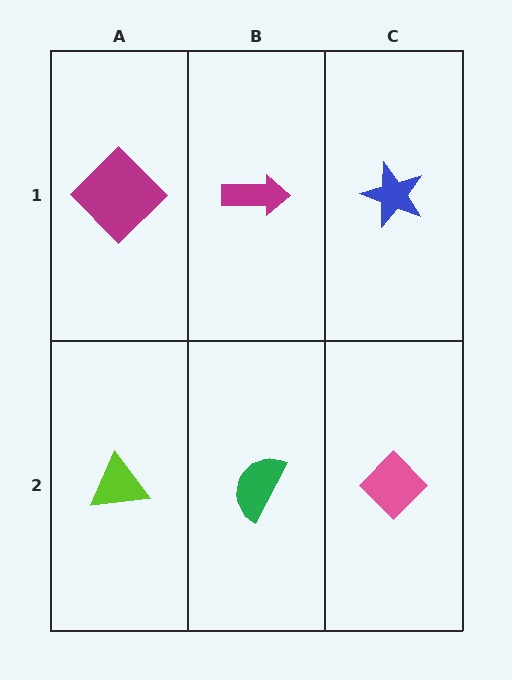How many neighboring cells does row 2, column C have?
2.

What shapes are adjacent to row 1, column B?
A green semicircle (row 2, column B), a magenta diamond (row 1, column A), a blue star (row 1, column C).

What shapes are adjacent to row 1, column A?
A lime triangle (row 2, column A), a magenta arrow (row 1, column B).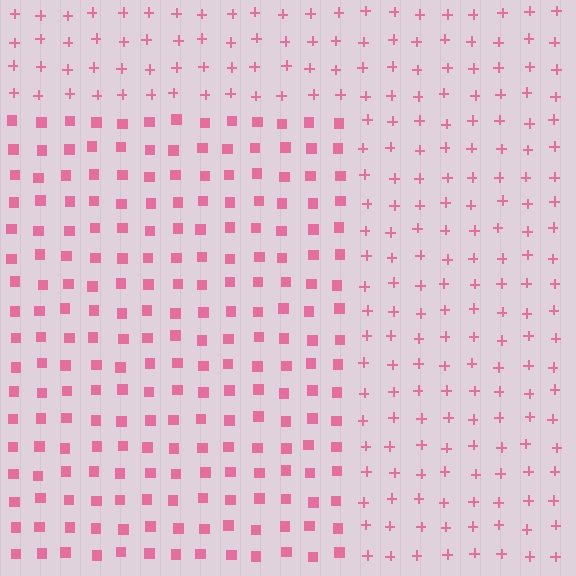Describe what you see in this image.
The image is filled with small pink elements arranged in a uniform grid. A rectangle-shaped region contains squares, while the surrounding area contains plus signs. The boundary is defined purely by the change in element shape.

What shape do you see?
I see a rectangle.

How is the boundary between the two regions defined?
The boundary is defined by a change in element shape: squares inside vs. plus signs outside. All elements share the same color and spacing.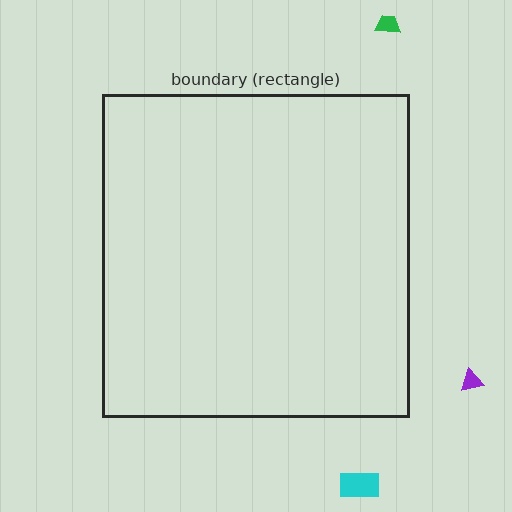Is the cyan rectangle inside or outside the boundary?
Outside.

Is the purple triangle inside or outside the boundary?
Outside.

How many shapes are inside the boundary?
0 inside, 3 outside.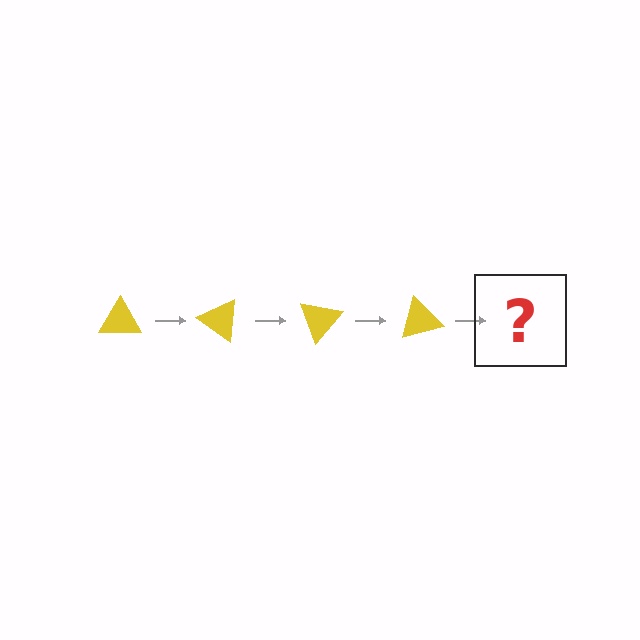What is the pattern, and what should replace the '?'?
The pattern is that the triangle rotates 35 degrees each step. The '?' should be a yellow triangle rotated 140 degrees.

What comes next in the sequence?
The next element should be a yellow triangle rotated 140 degrees.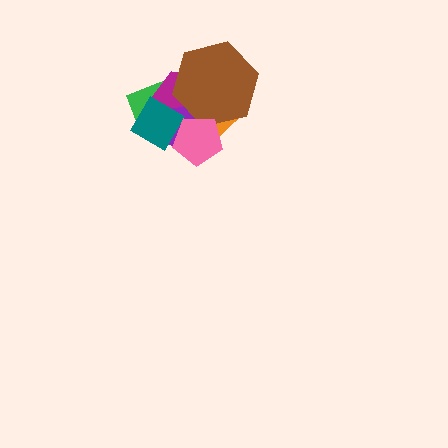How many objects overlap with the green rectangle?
6 objects overlap with the green rectangle.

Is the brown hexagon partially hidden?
Yes, it is partially covered by another shape.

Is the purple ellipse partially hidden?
Yes, it is partially covered by another shape.